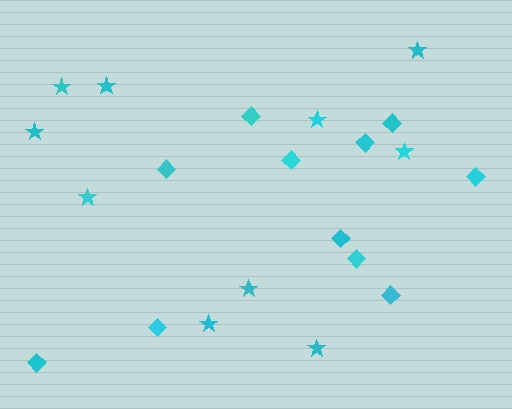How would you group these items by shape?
There are 2 groups: one group of stars (10) and one group of diamonds (11).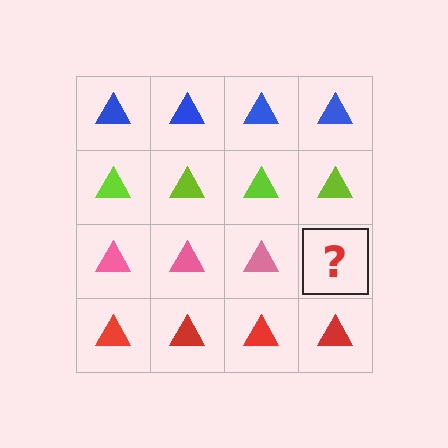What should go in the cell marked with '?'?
The missing cell should contain a pink triangle.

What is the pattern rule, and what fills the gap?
The rule is that each row has a consistent color. The gap should be filled with a pink triangle.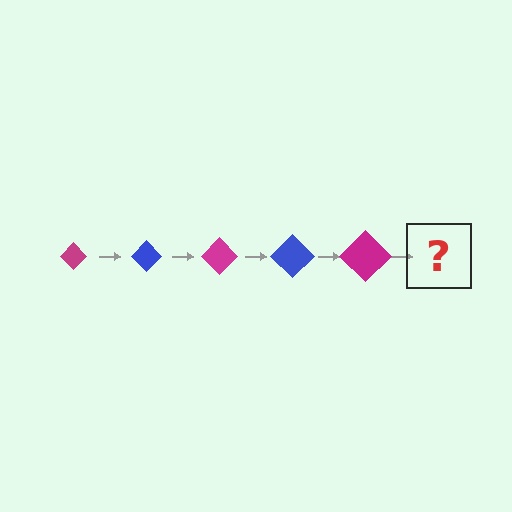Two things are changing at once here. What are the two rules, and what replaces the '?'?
The two rules are that the diamond grows larger each step and the color cycles through magenta and blue. The '?' should be a blue diamond, larger than the previous one.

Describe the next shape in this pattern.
It should be a blue diamond, larger than the previous one.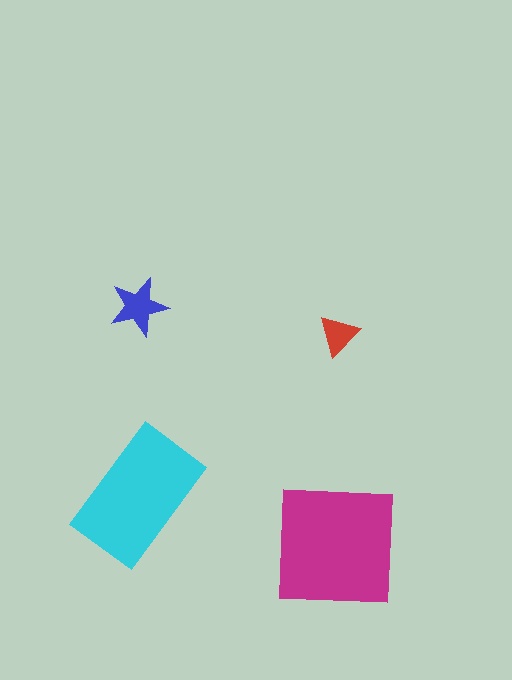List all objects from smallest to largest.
The red triangle, the blue star, the cyan rectangle, the magenta square.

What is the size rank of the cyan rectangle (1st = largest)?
2nd.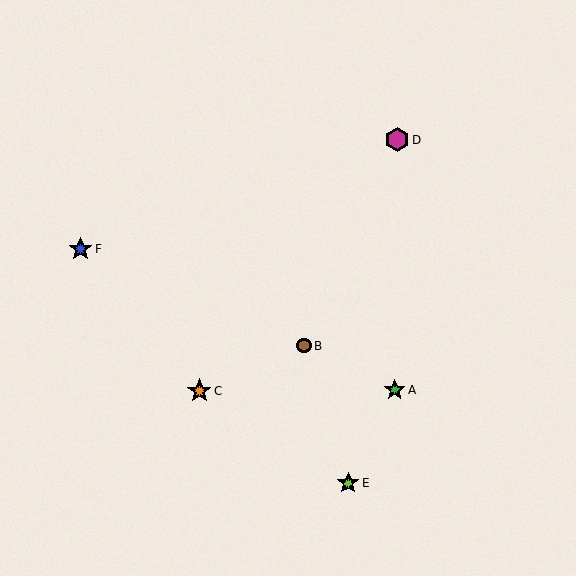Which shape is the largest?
The orange star (labeled C) is the largest.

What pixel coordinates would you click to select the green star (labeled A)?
Click at (395, 390) to select the green star A.